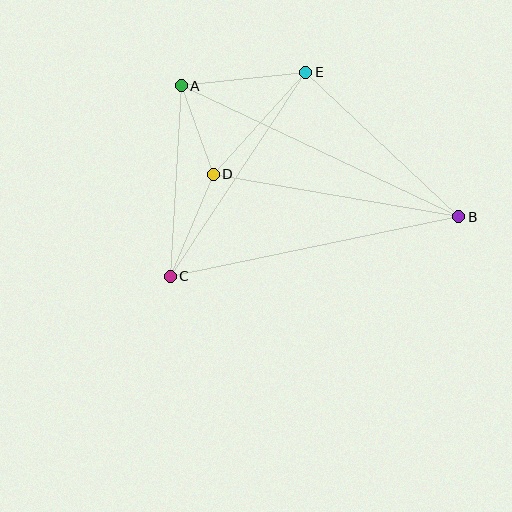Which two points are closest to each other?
Points A and D are closest to each other.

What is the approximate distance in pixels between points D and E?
The distance between D and E is approximately 138 pixels.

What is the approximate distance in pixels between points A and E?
The distance between A and E is approximately 125 pixels.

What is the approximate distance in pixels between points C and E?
The distance between C and E is approximately 245 pixels.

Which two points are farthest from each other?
Points A and B are farthest from each other.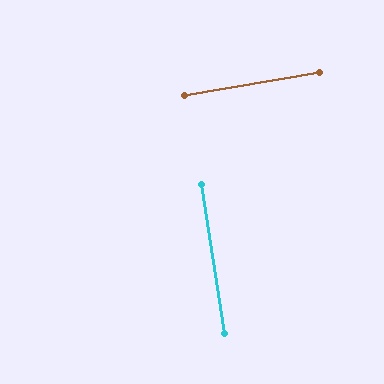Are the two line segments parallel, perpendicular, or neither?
Perpendicular — they meet at approximately 89°.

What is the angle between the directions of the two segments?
Approximately 89 degrees.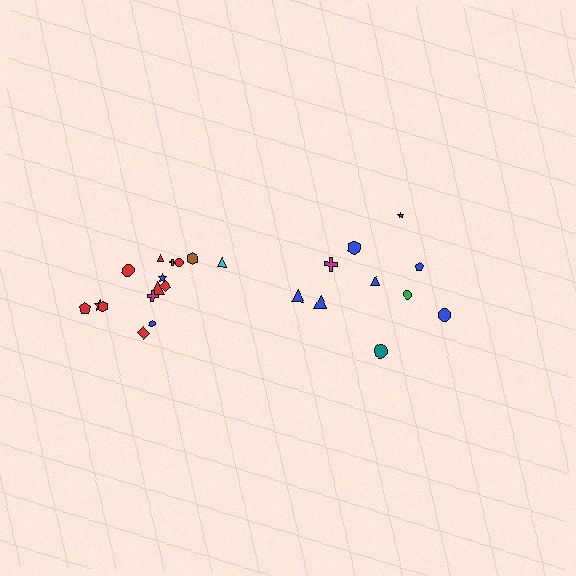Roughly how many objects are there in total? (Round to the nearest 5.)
Roughly 25 objects in total.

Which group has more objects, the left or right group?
The left group.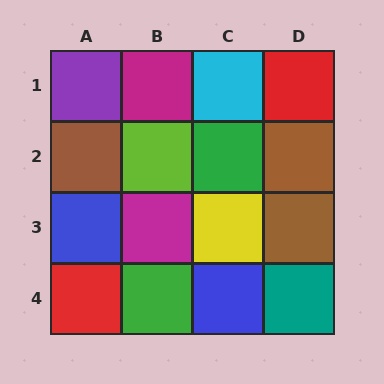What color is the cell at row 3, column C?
Yellow.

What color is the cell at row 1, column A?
Purple.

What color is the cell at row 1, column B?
Magenta.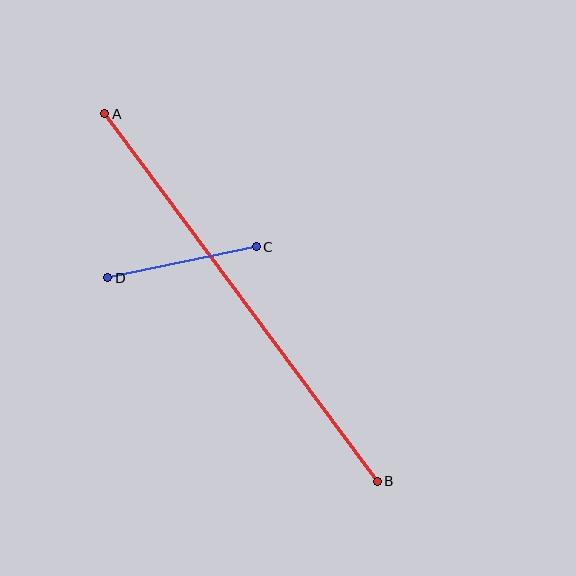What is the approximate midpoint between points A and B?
The midpoint is at approximately (241, 297) pixels.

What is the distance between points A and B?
The distance is approximately 457 pixels.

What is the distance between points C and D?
The distance is approximately 152 pixels.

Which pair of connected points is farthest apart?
Points A and B are farthest apart.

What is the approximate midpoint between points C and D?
The midpoint is at approximately (182, 262) pixels.